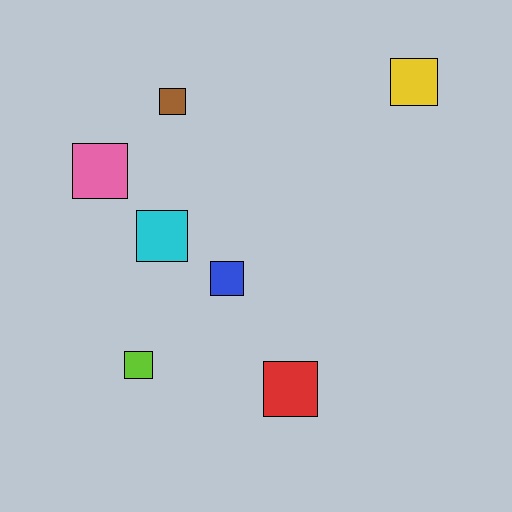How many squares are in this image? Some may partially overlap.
There are 7 squares.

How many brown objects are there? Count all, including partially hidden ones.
There is 1 brown object.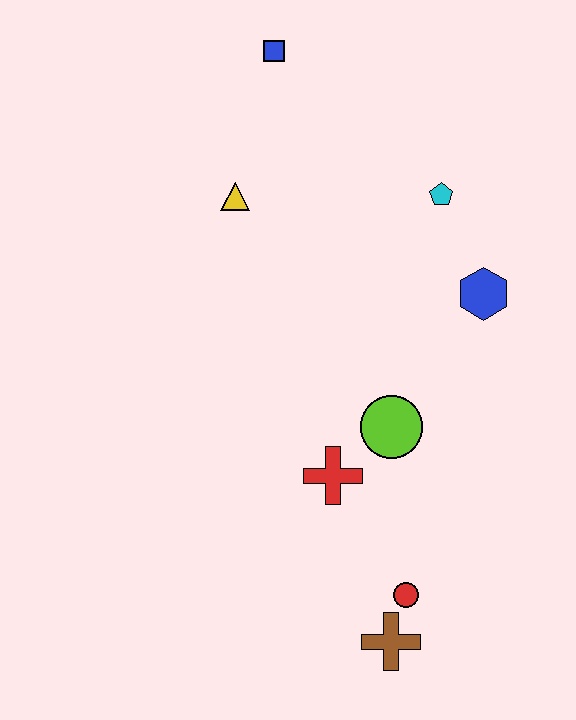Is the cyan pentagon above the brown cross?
Yes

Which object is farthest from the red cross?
The blue square is farthest from the red cross.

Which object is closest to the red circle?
The brown cross is closest to the red circle.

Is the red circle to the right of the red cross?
Yes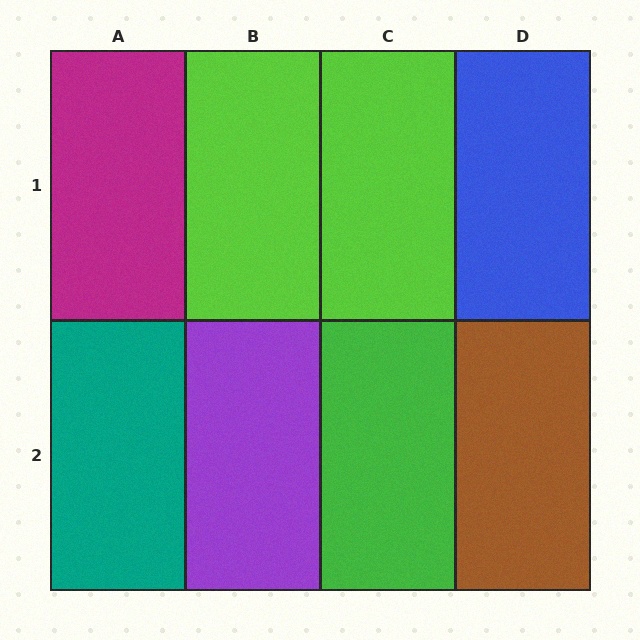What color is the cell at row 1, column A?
Magenta.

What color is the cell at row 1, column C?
Lime.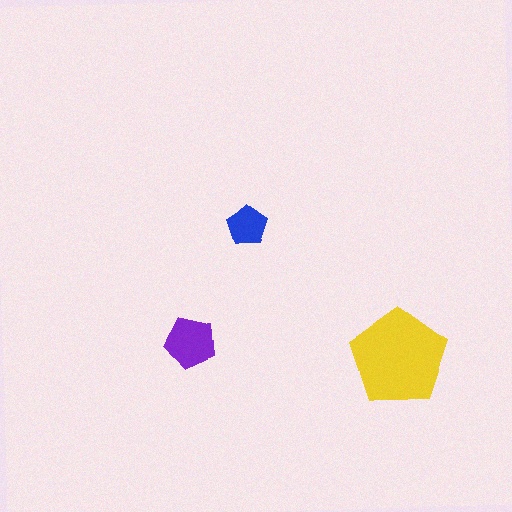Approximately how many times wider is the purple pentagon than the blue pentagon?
About 1.5 times wider.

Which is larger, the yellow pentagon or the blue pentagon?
The yellow one.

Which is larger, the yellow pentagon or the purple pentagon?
The yellow one.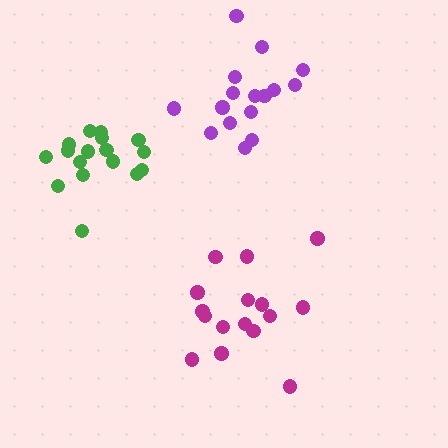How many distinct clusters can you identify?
There are 3 distinct clusters.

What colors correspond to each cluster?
The clusters are colored: purple, green, magenta.